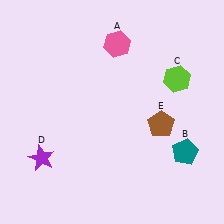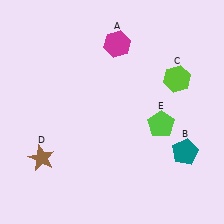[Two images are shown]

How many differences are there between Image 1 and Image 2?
There are 3 differences between the two images.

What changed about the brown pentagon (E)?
In Image 1, E is brown. In Image 2, it changed to lime.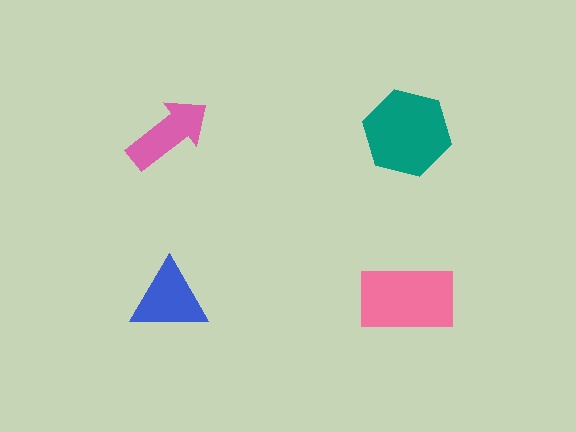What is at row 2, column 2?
A pink rectangle.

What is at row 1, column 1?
A pink arrow.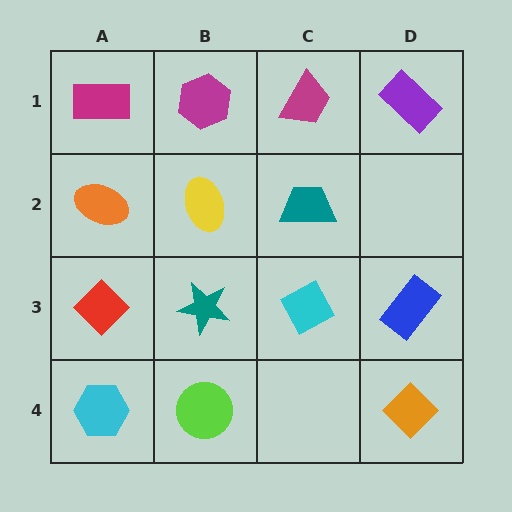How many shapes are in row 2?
3 shapes.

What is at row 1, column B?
A magenta hexagon.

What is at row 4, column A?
A cyan hexagon.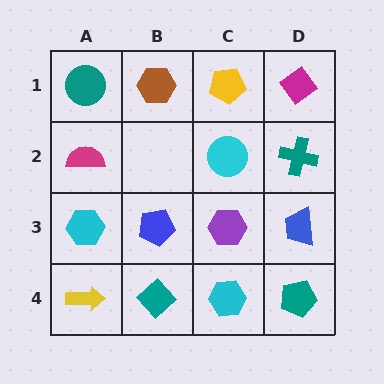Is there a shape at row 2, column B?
No, that cell is empty.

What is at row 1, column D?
A magenta diamond.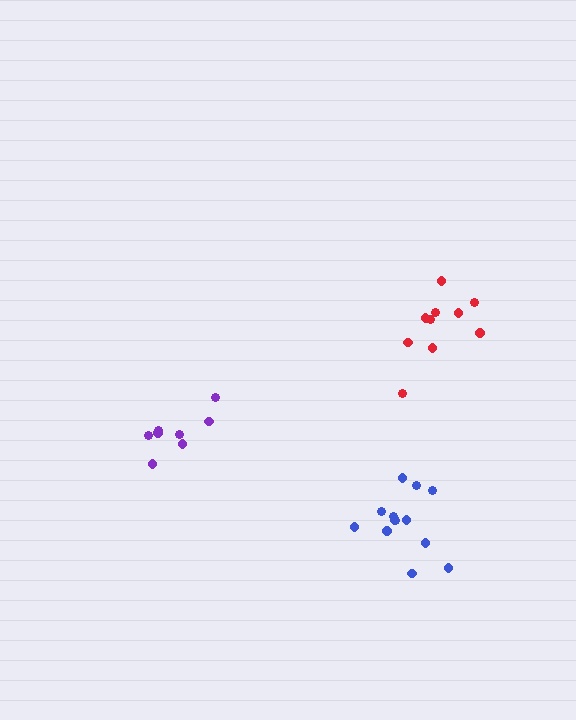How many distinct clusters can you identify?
There are 3 distinct clusters.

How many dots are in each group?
Group 1: 13 dots, Group 2: 10 dots, Group 3: 8 dots (31 total).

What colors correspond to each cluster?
The clusters are colored: blue, red, purple.